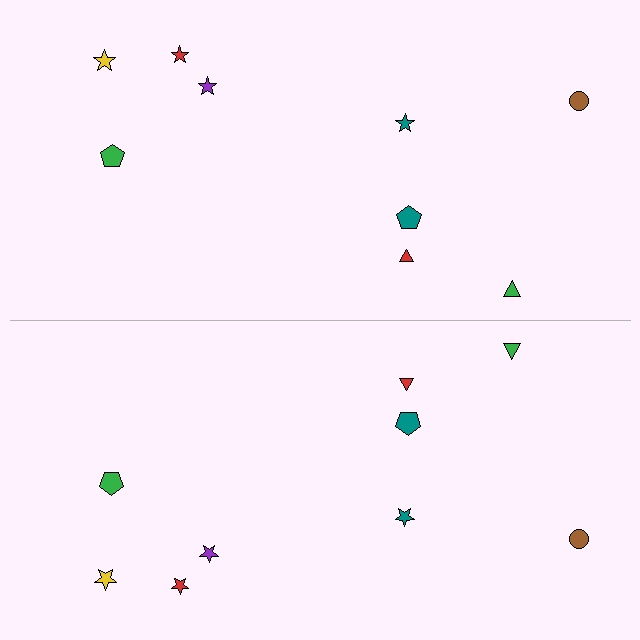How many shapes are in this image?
There are 18 shapes in this image.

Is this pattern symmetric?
Yes, this pattern has bilateral (reflection) symmetry.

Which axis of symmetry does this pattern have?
The pattern has a horizontal axis of symmetry running through the center of the image.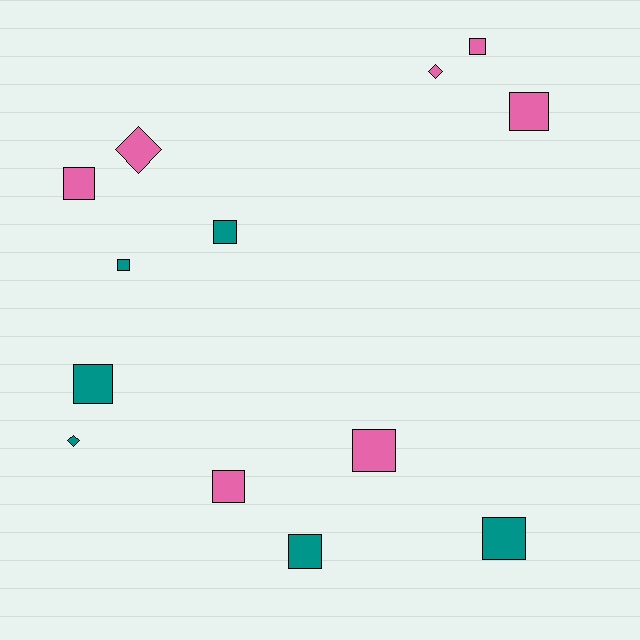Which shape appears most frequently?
Square, with 10 objects.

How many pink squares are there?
There are 5 pink squares.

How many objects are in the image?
There are 13 objects.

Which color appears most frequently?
Pink, with 7 objects.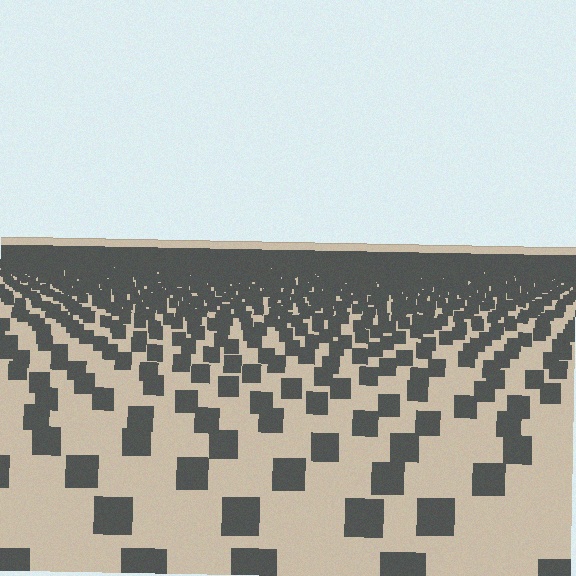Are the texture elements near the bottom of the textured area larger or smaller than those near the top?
Larger. Near the bottom, elements are closer to the viewer and appear at a bigger on-screen size.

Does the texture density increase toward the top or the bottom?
Density increases toward the top.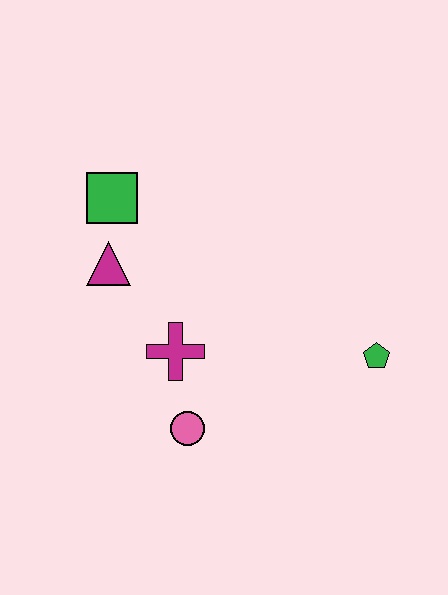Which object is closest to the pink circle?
The magenta cross is closest to the pink circle.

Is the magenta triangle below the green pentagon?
No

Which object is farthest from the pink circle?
The green square is farthest from the pink circle.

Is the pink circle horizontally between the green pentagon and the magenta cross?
Yes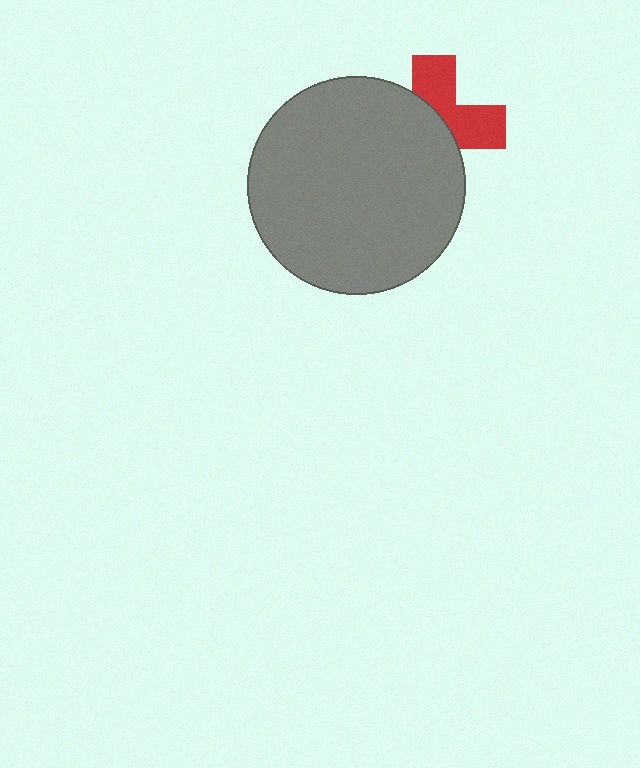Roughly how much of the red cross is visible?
A small part of it is visible (roughly 43%).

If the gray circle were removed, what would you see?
You would see the complete red cross.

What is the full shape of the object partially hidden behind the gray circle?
The partially hidden object is a red cross.